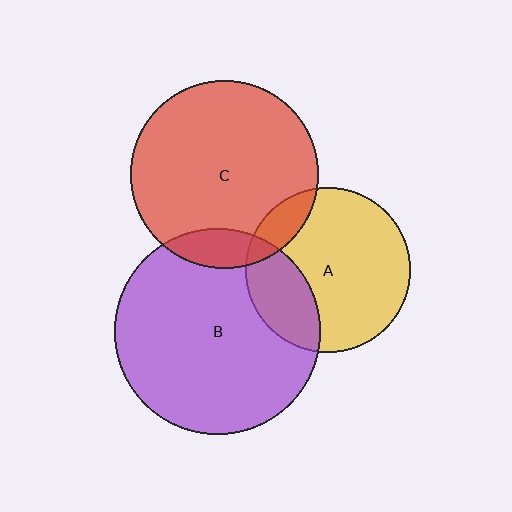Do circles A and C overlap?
Yes.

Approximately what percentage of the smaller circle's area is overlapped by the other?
Approximately 10%.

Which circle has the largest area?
Circle B (purple).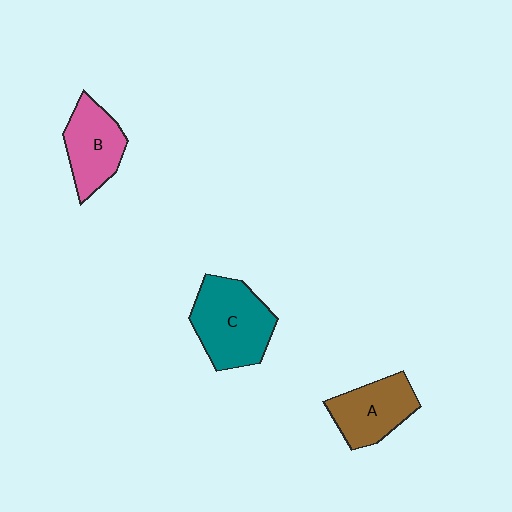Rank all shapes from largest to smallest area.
From largest to smallest: C (teal), A (brown), B (pink).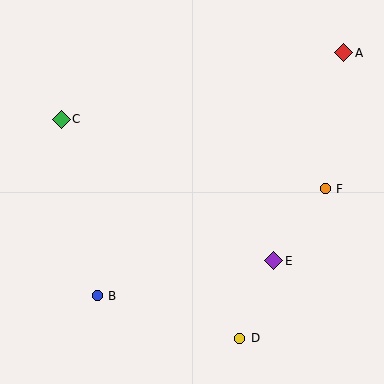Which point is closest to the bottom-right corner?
Point D is closest to the bottom-right corner.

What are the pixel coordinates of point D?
Point D is at (240, 338).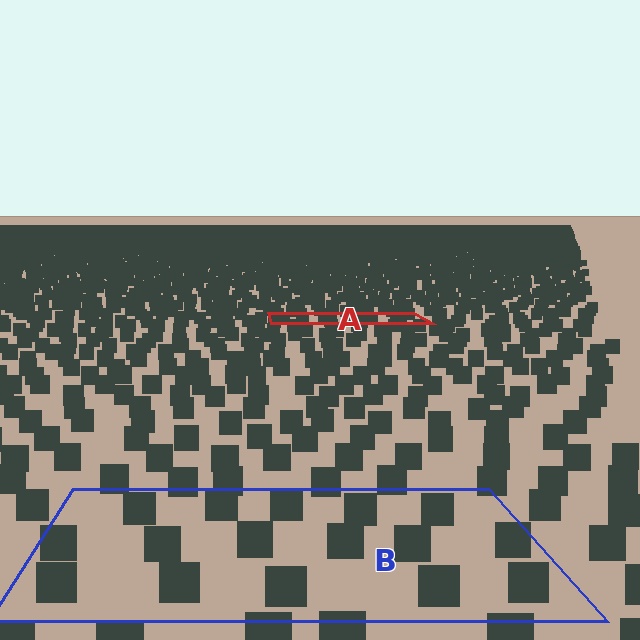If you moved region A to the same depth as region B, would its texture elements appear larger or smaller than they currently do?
They would appear larger. At a closer depth, the same texture elements are projected at a bigger on-screen size.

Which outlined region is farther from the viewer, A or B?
Region A is farther from the viewer — the texture elements inside it appear smaller and more densely packed.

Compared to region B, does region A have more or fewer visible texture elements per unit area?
Region A has more texture elements per unit area — they are packed more densely because it is farther away.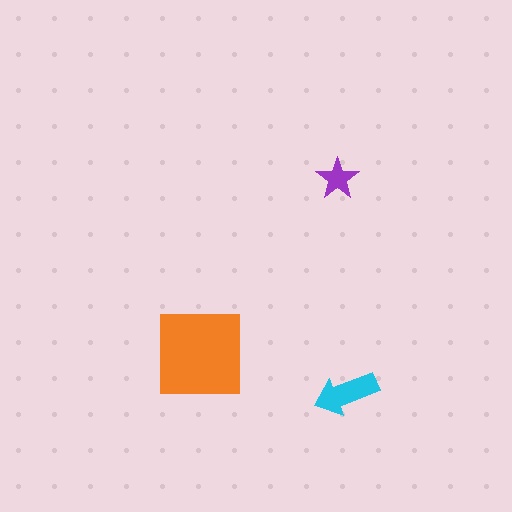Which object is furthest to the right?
The cyan arrow is rightmost.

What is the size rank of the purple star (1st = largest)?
3rd.